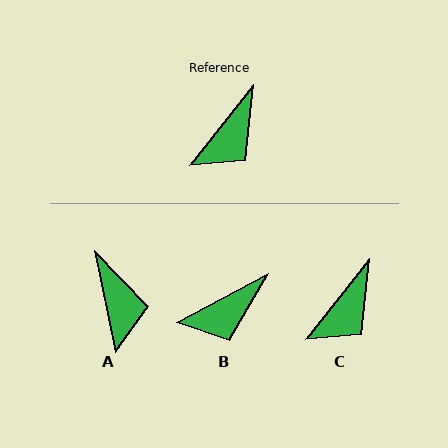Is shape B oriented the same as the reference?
No, it is off by about 24 degrees.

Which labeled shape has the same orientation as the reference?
C.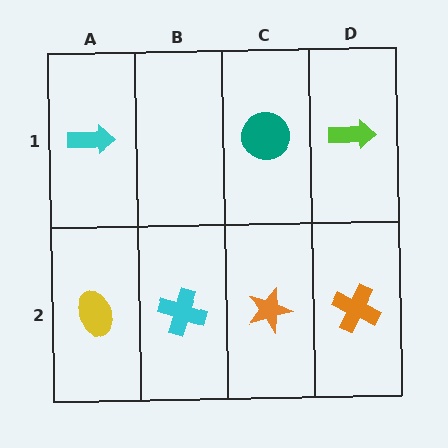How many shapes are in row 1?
3 shapes.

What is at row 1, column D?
A lime arrow.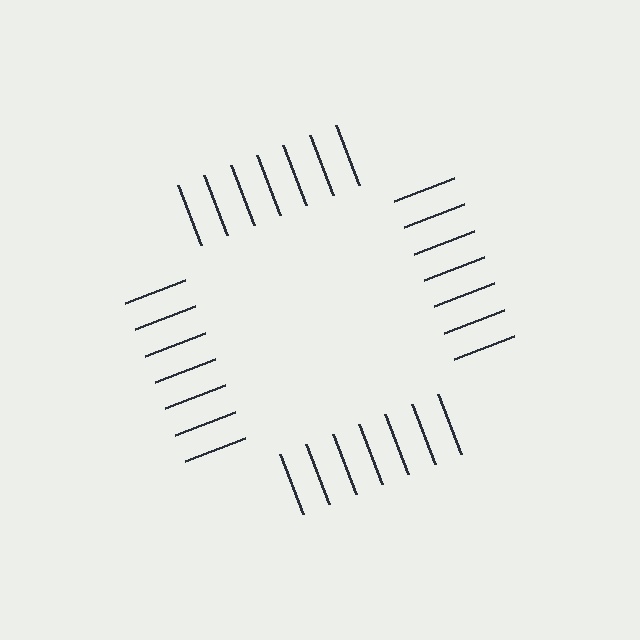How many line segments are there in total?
28 — 7 along each of the 4 edges.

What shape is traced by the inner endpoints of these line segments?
An illusory square — the line segments terminate on its edges but no continuous stroke is drawn.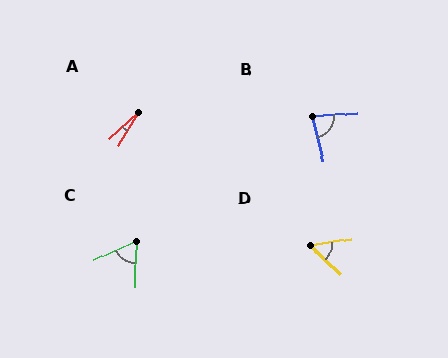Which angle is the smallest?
A, at approximately 16 degrees.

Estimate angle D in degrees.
Approximately 51 degrees.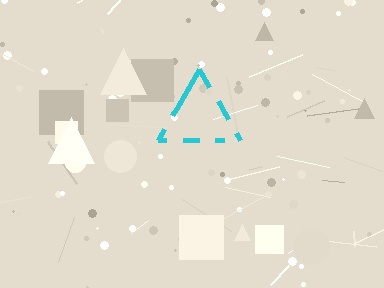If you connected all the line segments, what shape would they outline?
They would outline a triangle.